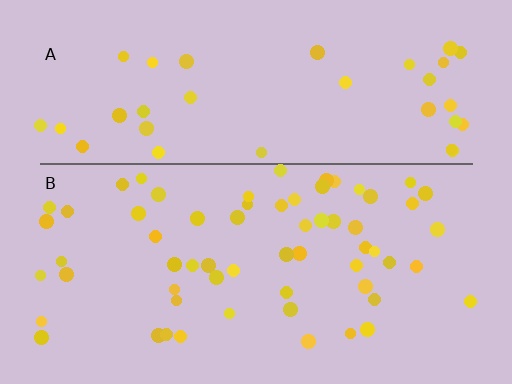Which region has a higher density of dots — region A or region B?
B (the bottom).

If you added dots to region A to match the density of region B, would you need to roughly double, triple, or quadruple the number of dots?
Approximately double.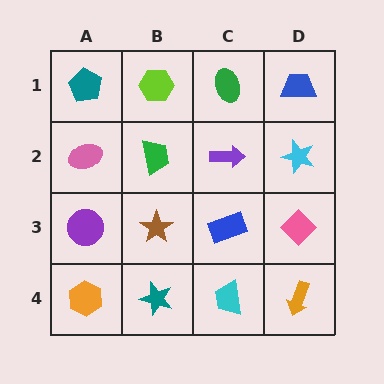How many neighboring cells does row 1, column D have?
2.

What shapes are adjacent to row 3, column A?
A pink ellipse (row 2, column A), an orange hexagon (row 4, column A), a brown star (row 3, column B).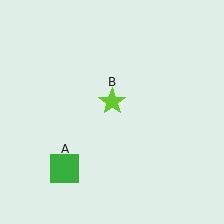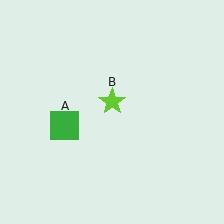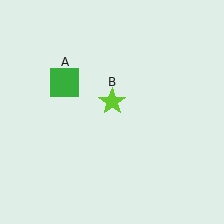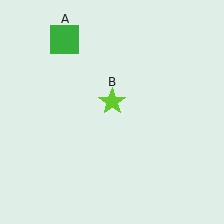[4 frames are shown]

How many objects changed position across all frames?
1 object changed position: green square (object A).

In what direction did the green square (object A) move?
The green square (object A) moved up.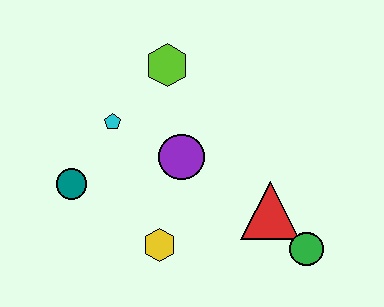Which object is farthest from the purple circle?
The green circle is farthest from the purple circle.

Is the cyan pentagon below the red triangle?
No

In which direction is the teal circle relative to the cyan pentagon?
The teal circle is below the cyan pentagon.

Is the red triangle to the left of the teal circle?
No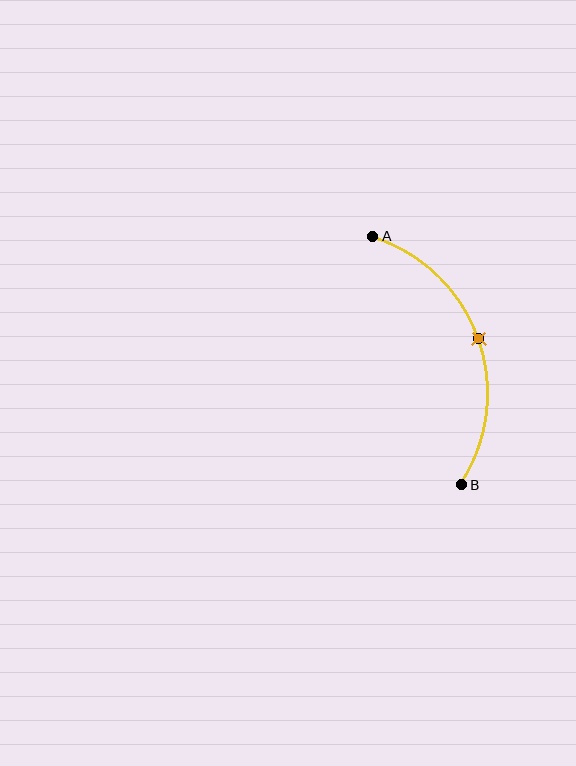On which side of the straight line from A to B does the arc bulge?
The arc bulges to the right of the straight line connecting A and B.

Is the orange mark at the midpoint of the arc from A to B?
Yes. The orange mark lies on the arc at equal arc-length from both A and B — it is the arc midpoint.